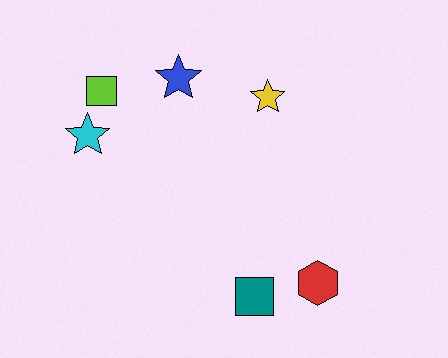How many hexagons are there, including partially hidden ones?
There is 1 hexagon.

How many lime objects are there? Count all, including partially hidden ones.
There is 1 lime object.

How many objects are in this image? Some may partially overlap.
There are 6 objects.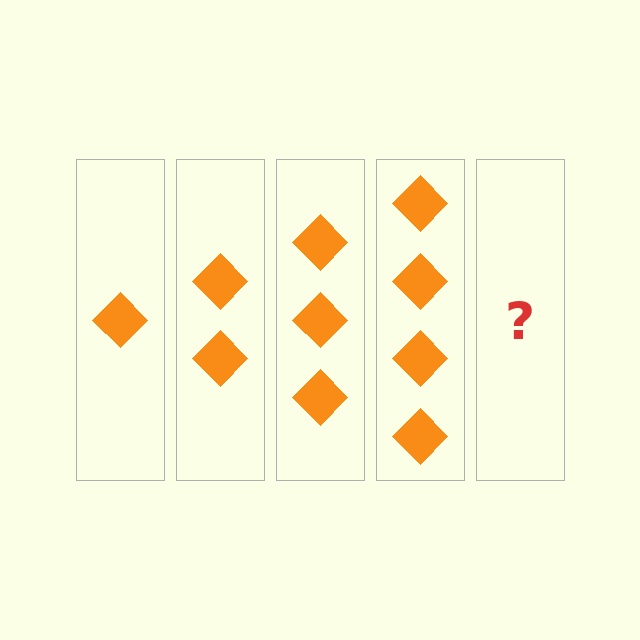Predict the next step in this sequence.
The next step is 5 diamonds.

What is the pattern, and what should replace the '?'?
The pattern is that each step adds one more diamond. The '?' should be 5 diamonds.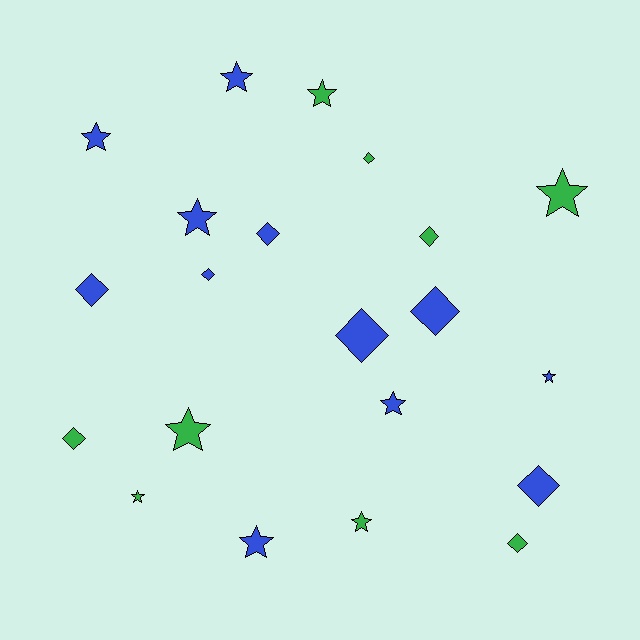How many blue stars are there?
There are 6 blue stars.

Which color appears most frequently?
Blue, with 12 objects.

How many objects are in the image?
There are 21 objects.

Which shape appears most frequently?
Star, with 11 objects.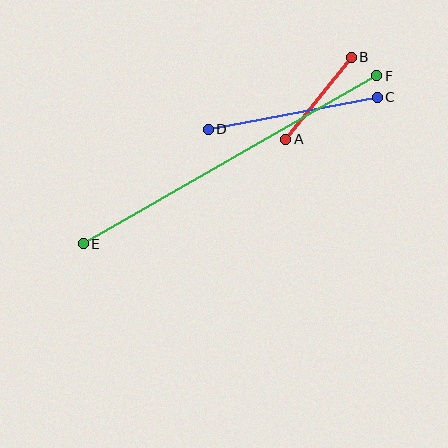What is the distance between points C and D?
The distance is approximately 172 pixels.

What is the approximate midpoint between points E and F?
The midpoint is at approximately (230, 160) pixels.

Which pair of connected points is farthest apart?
Points E and F are farthest apart.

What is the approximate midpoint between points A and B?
The midpoint is at approximately (319, 98) pixels.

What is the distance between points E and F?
The distance is approximately 338 pixels.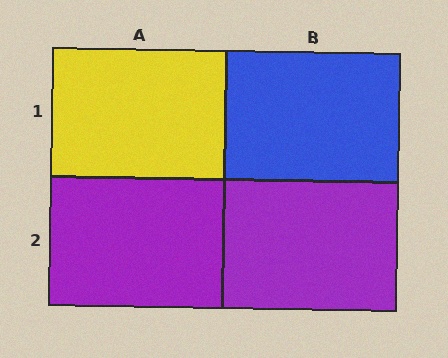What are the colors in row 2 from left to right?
Purple, purple.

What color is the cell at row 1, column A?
Yellow.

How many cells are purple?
2 cells are purple.